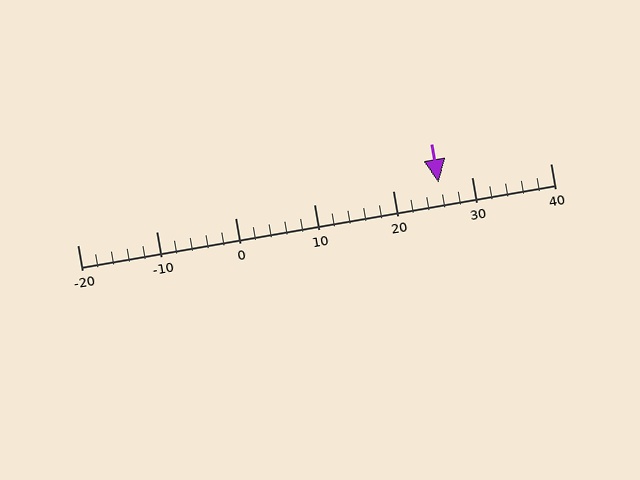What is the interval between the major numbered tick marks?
The major tick marks are spaced 10 units apart.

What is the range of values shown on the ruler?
The ruler shows values from -20 to 40.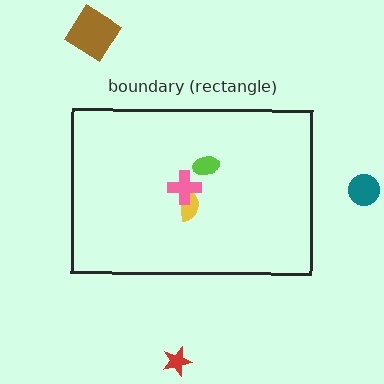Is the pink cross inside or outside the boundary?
Inside.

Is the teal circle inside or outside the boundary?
Outside.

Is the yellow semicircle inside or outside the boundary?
Inside.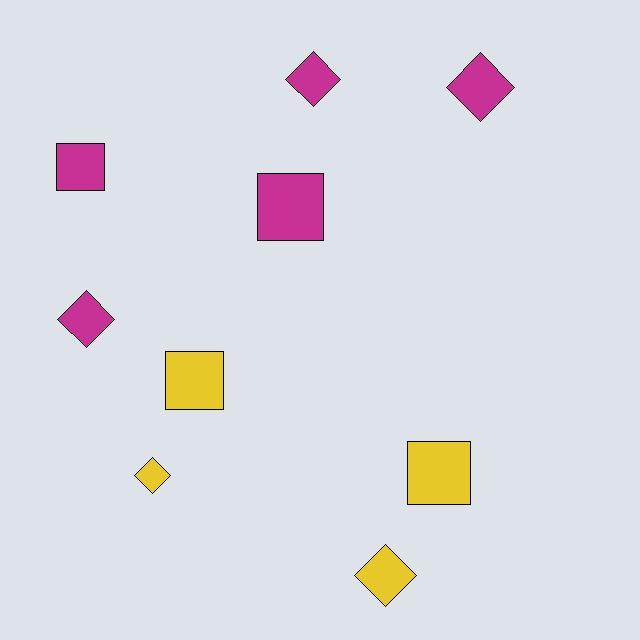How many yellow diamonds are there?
There are 2 yellow diamonds.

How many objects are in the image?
There are 9 objects.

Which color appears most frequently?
Magenta, with 5 objects.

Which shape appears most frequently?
Diamond, with 5 objects.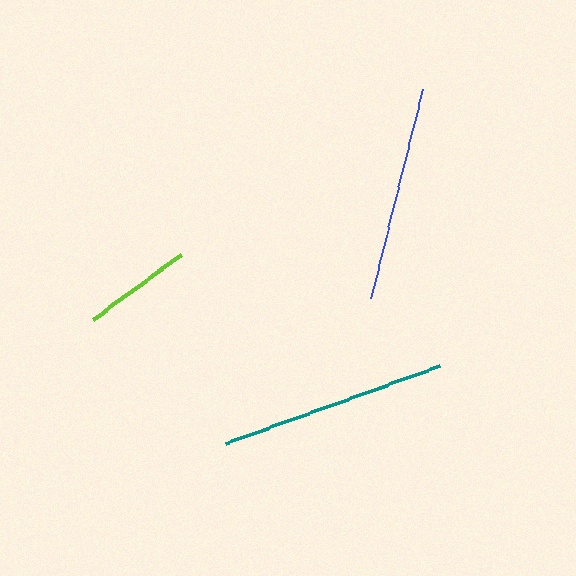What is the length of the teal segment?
The teal segment is approximately 228 pixels long.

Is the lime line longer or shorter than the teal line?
The teal line is longer than the lime line.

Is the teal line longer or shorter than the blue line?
The teal line is longer than the blue line.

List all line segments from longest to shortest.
From longest to shortest: teal, blue, lime.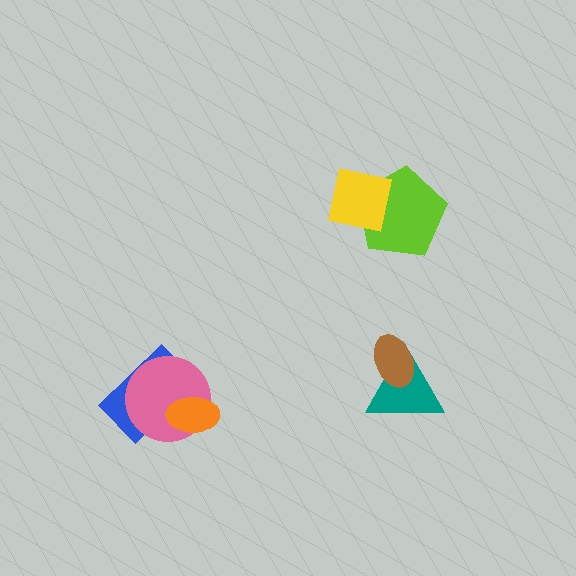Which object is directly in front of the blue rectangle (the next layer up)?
The pink circle is directly in front of the blue rectangle.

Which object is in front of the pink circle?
The orange ellipse is in front of the pink circle.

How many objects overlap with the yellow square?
1 object overlaps with the yellow square.